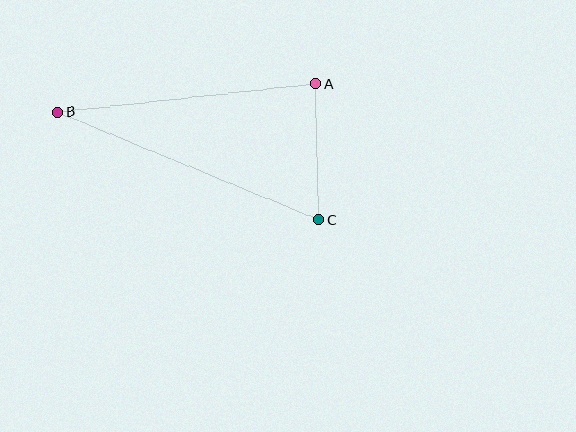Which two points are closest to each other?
Points A and C are closest to each other.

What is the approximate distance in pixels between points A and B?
The distance between A and B is approximately 259 pixels.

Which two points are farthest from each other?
Points B and C are farthest from each other.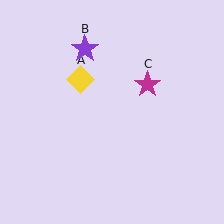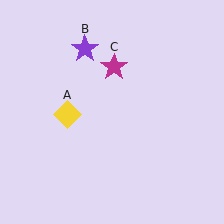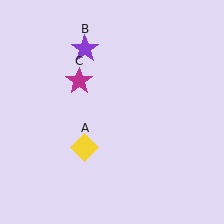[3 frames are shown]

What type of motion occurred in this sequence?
The yellow diamond (object A), magenta star (object C) rotated counterclockwise around the center of the scene.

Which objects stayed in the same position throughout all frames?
Purple star (object B) remained stationary.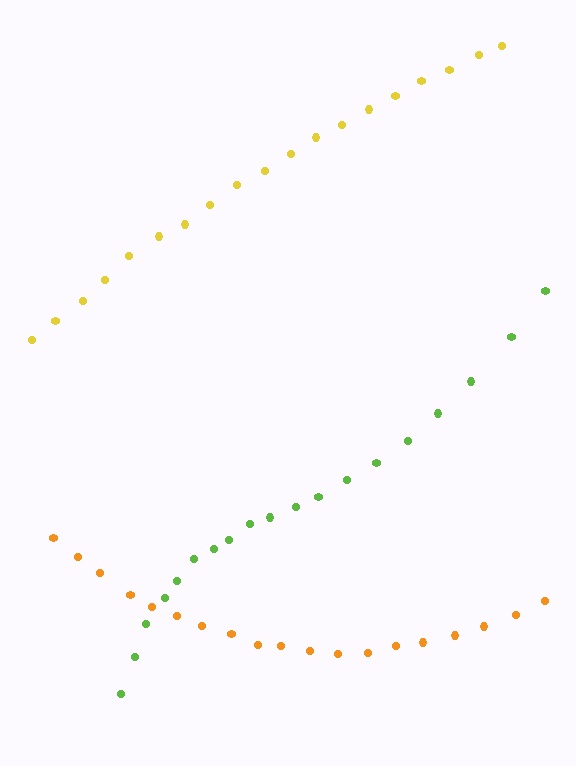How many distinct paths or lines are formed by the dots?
There are 3 distinct paths.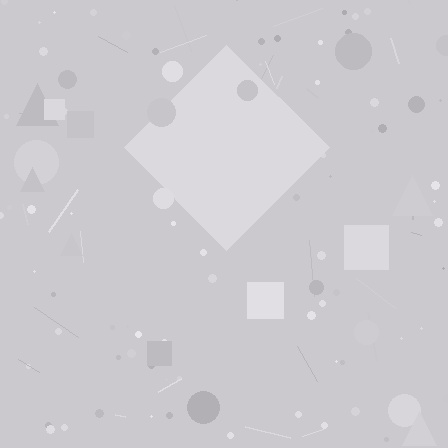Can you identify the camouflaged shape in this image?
The camouflaged shape is a diamond.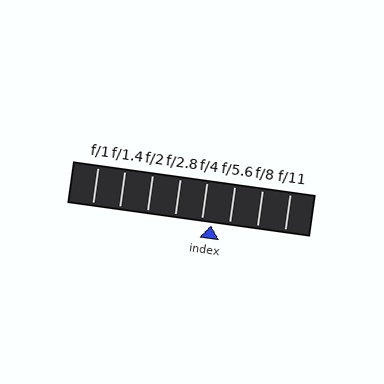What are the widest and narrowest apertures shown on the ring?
The widest aperture shown is f/1 and the narrowest is f/11.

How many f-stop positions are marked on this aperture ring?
There are 8 f-stop positions marked.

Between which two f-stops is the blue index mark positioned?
The index mark is between f/4 and f/5.6.